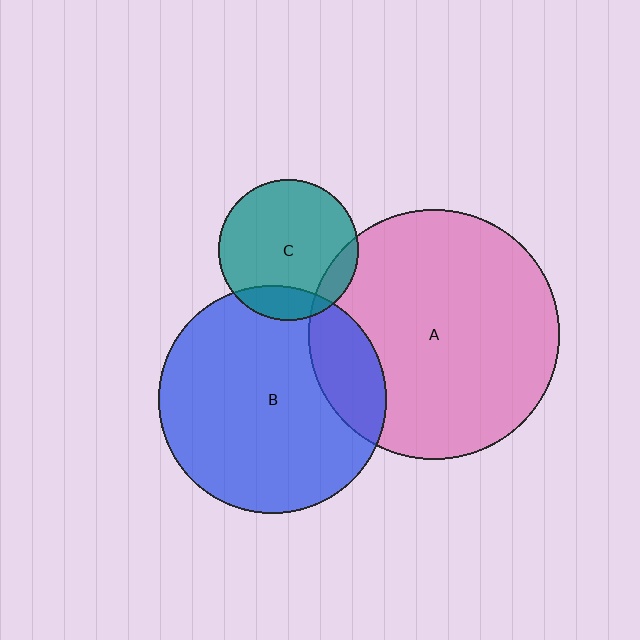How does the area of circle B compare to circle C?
Approximately 2.6 times.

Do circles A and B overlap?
Yes.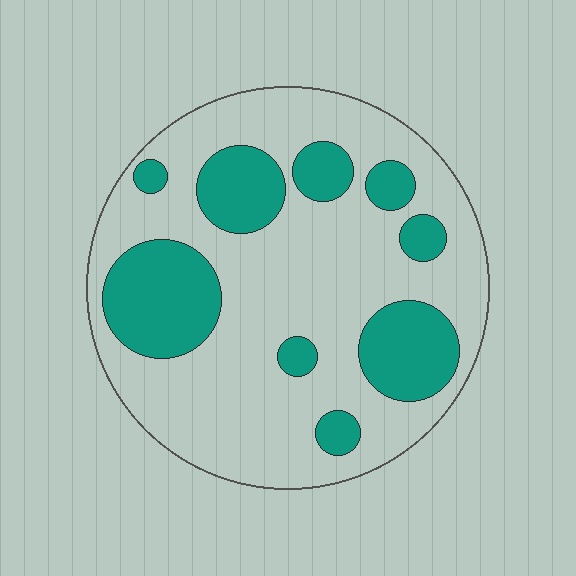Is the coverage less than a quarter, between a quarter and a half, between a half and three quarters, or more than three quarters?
Between a quarter and a half.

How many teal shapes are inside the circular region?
9.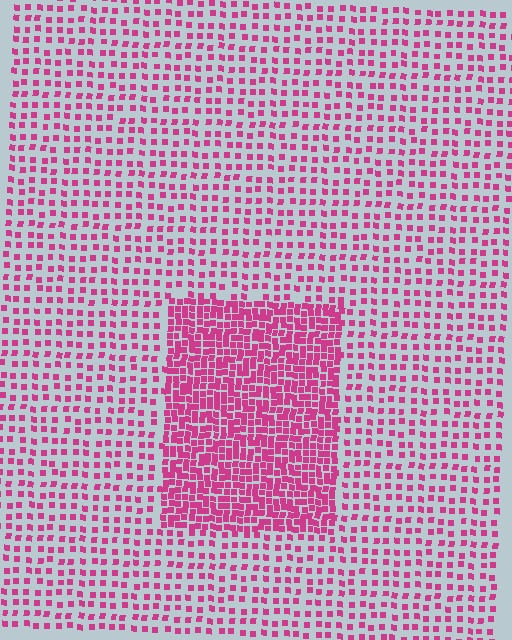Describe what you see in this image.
The image contains small magenta elements arranged at two different densities. A rectangle-shaped region is visible where the elements are more densely packed than the surrounding area.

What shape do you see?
I see a rectangle.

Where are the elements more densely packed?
The elements are more densely packed inside the rectangle boundary.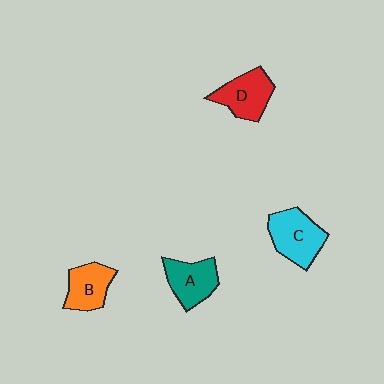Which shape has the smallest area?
Shape B (orange).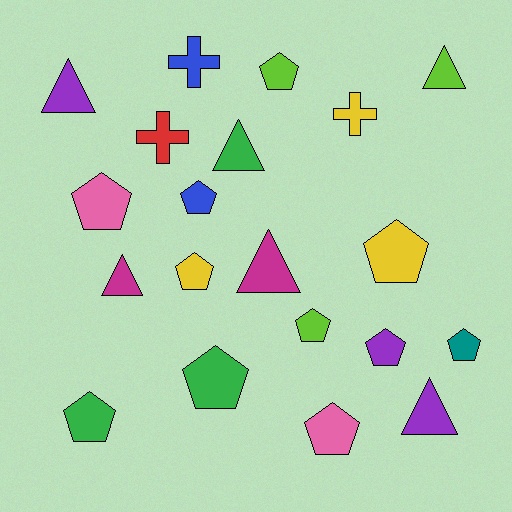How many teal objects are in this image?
There is 1 teal object.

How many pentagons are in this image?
There are 11 pentagons.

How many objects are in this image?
There are 20 objects.